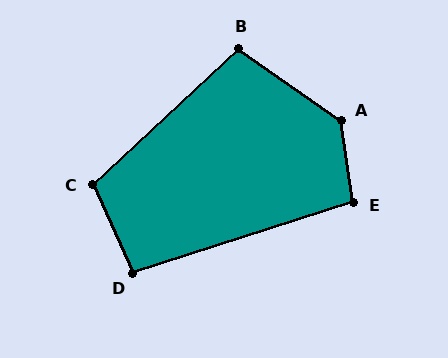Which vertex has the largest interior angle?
A, at approximately 133 degrees.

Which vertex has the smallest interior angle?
D, at approximately 96 degrees.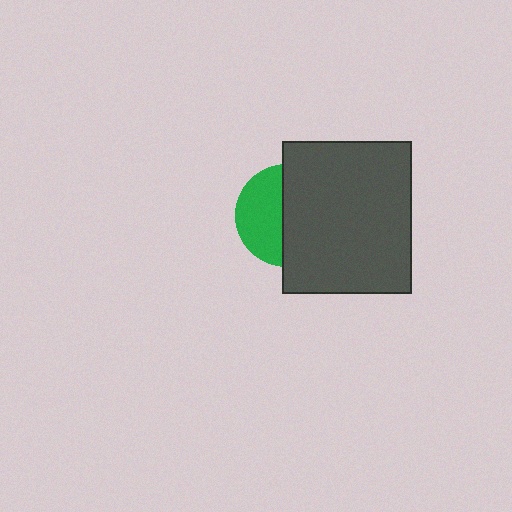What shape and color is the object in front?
The object in front is a dark gray rectangle.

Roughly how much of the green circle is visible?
A small part of it is visible (roughly 43%).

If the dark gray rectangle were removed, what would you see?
You would see the complete green circle.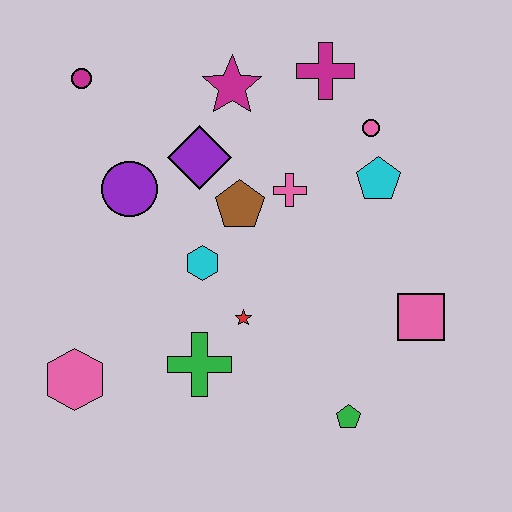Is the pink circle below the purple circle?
No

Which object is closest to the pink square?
The green pentagon is closest to the pink square.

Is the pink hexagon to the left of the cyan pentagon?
Yes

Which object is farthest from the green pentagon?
The magenta circle is farthest from the green pentagon.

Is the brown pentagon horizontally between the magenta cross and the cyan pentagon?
No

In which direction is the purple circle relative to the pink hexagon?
The purple circle is above the pink hexagon.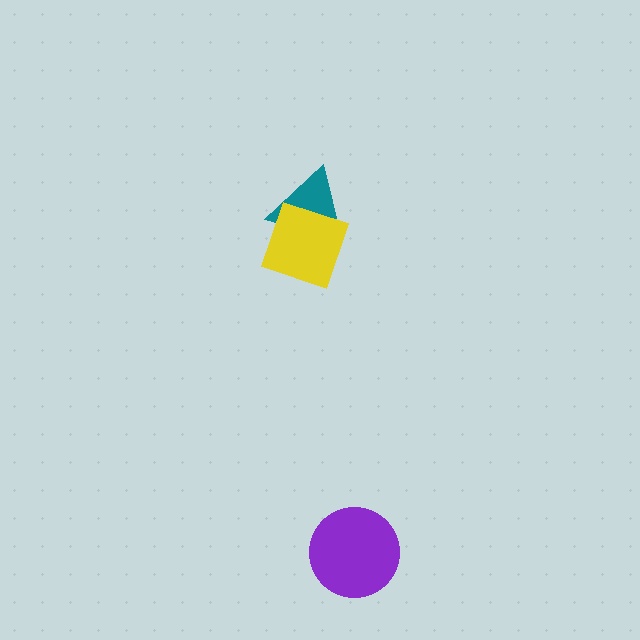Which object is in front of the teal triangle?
The yellow diamond is in front of the teal triangle.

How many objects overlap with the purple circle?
0 objects overlap with the purple circle.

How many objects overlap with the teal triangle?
1 object overlaps with the teal triangle.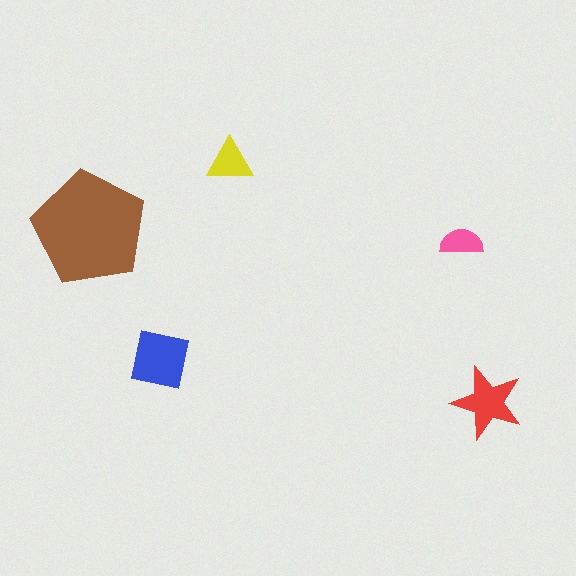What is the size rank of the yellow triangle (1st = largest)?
4th.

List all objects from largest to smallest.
The brown pentagon, the blue square, the red star, the yellow triangle, the pink semicircle.